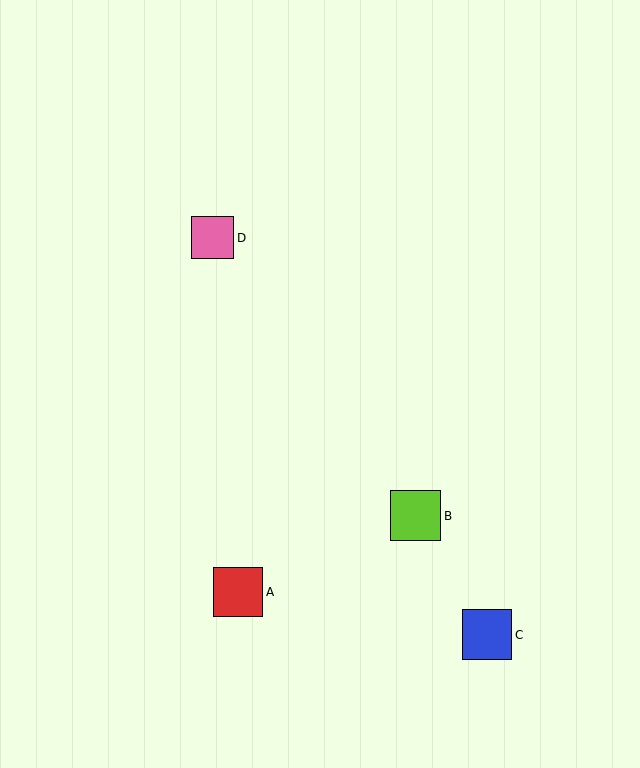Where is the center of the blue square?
The center of the blue square is at (487, 635).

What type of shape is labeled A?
Shape A is a red square.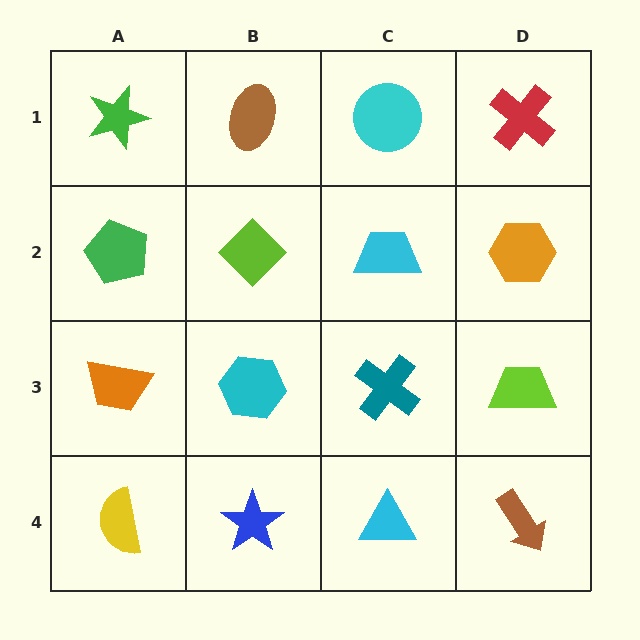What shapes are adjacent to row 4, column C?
A teal cross (row 3, column C), a blue star (row 4, column B), a brown arrow (row 4, column D).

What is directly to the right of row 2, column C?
An orange hexagon.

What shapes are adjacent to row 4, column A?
An orange trapezoid (row 3, column A), a blue star (row 4, column B).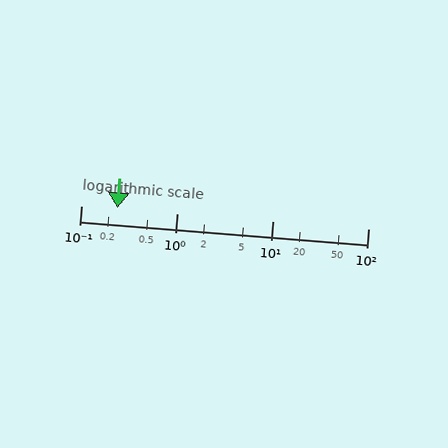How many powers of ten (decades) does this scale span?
The scale spans 3 decades, from 0.1 to 100.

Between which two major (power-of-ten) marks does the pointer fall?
The pointer is between 0.1 and 1.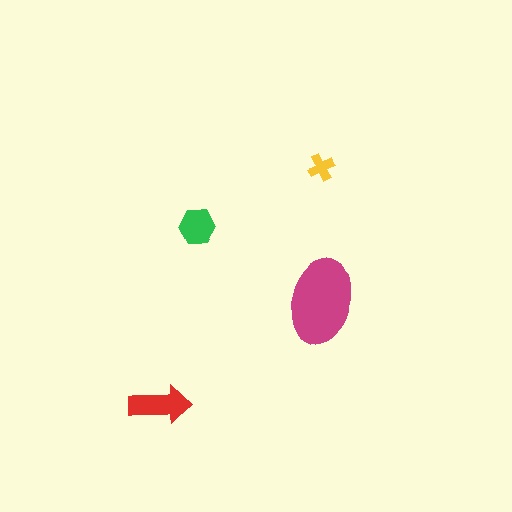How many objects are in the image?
There are 4 objects in the image.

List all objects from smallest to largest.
The yellow cross, the green hexagon, the red arrow, the magenta ellipse.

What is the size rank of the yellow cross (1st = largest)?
4th.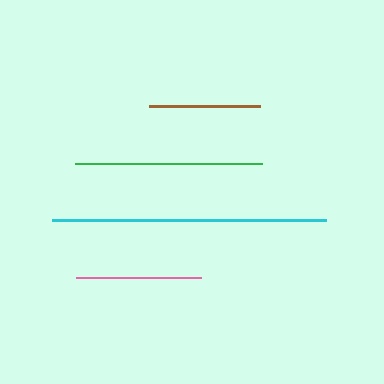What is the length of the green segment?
The green segment is approximately 187 pixels long.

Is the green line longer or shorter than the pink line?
The green line is longer than the pink line.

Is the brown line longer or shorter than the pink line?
The pink line is longer than the brown line.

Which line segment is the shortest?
The brown line is the shortest at approximately 111 pixels.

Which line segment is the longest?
The cyan line is the longest at approximately 274 pixels.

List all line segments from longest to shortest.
From longest to shortest: cyan, green, pink, brown.